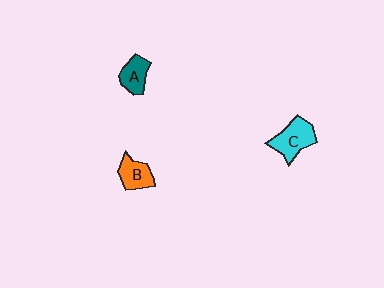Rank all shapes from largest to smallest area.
From largest to smallest: C (cyan), B (orange), A (teal).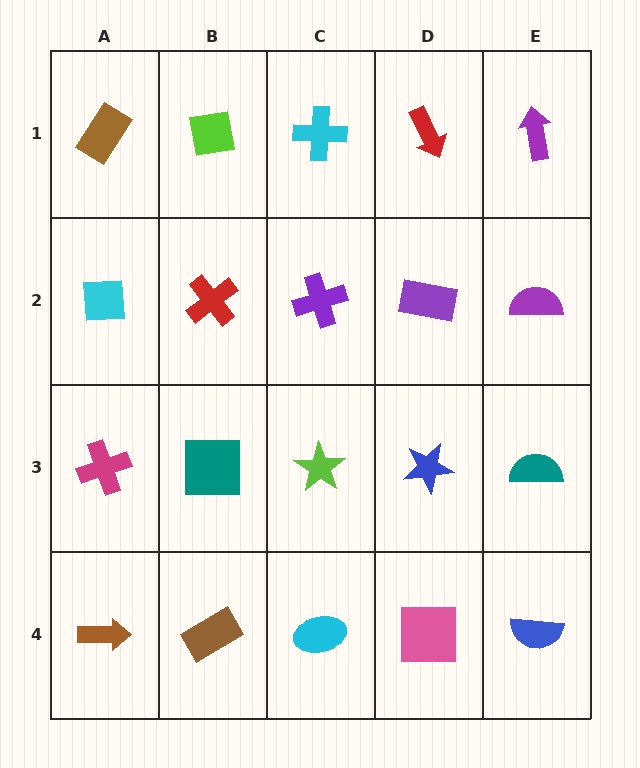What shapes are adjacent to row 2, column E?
A purple arrow (row 1, column E), a teal semicircle (row 3, column E), a purple rectangle (row 2, column D).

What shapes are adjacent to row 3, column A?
A cyan square (row 2, column A), a brown arrow (row 4, column A), a teal square (row 3, column B).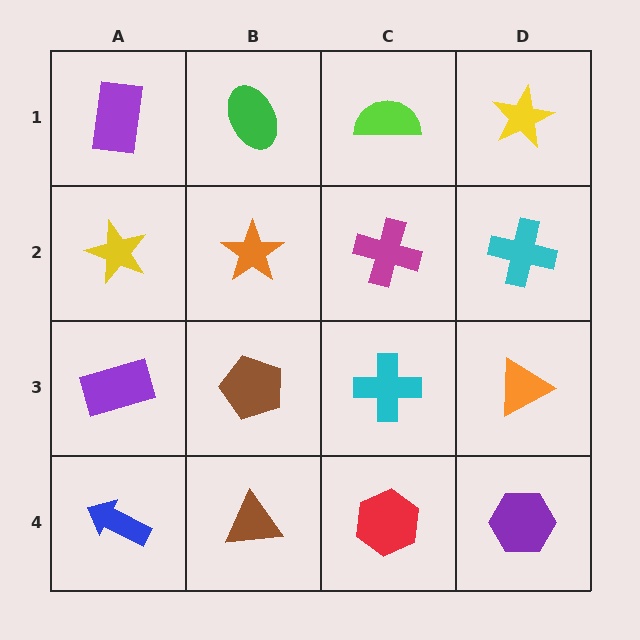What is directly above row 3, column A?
A yellow star.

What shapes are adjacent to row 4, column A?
A purple rectangle (row 3, column A), a brown triangle (row 4, column B).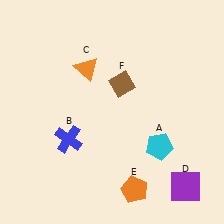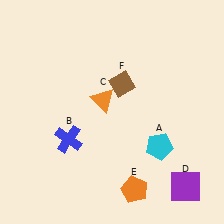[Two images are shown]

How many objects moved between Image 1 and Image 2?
1 object moved between the two images.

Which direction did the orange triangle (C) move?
The orange triangle (C) moved down.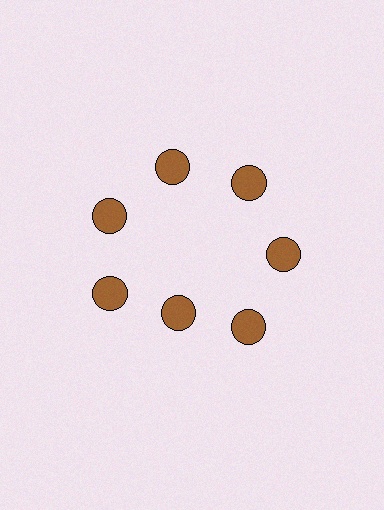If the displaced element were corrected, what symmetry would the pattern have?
It would have 7-fold rotational symmetry — the pattern would map onto itself every 51 degrees.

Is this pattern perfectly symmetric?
No. The 7 brown circles are arranged in a ring, but one element near the 6 o'clock position is pulled inward toward the center, breaking the 7-fold rotational symmetry.